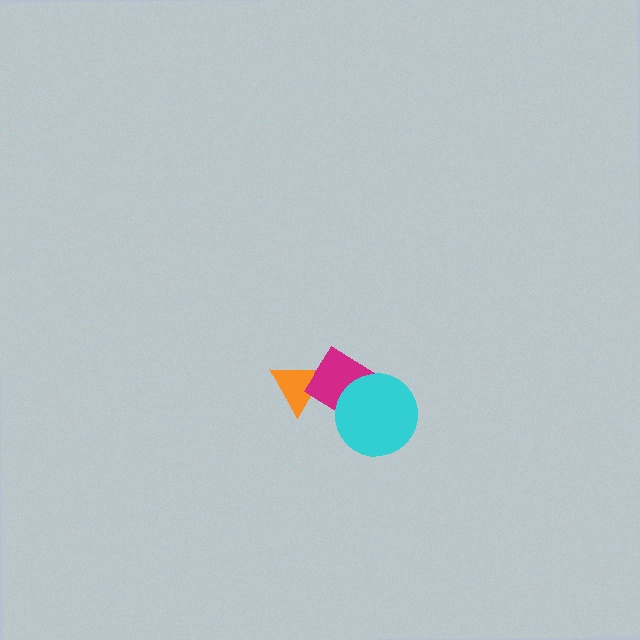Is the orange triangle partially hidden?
Yes, it is partially covered by another shape.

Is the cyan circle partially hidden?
No, no other shape covers it.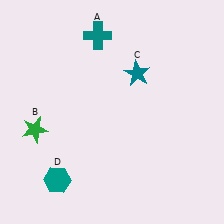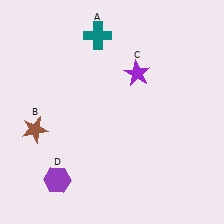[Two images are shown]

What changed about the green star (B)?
In Image 1, B is green. In Image 2, it changed to brown.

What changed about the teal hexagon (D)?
In Image 1, D is teal. In Image 2, it changed to purple.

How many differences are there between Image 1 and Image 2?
There are 3 differences between the two images.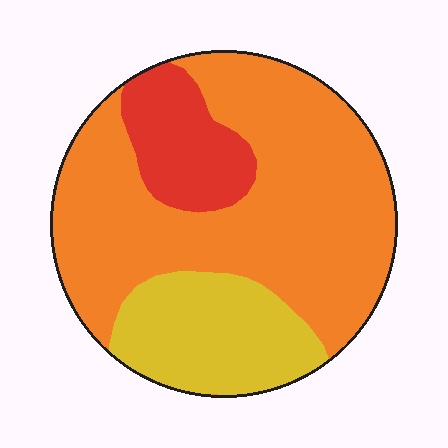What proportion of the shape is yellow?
Yellow covers 22% of the shape.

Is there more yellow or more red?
Yellow.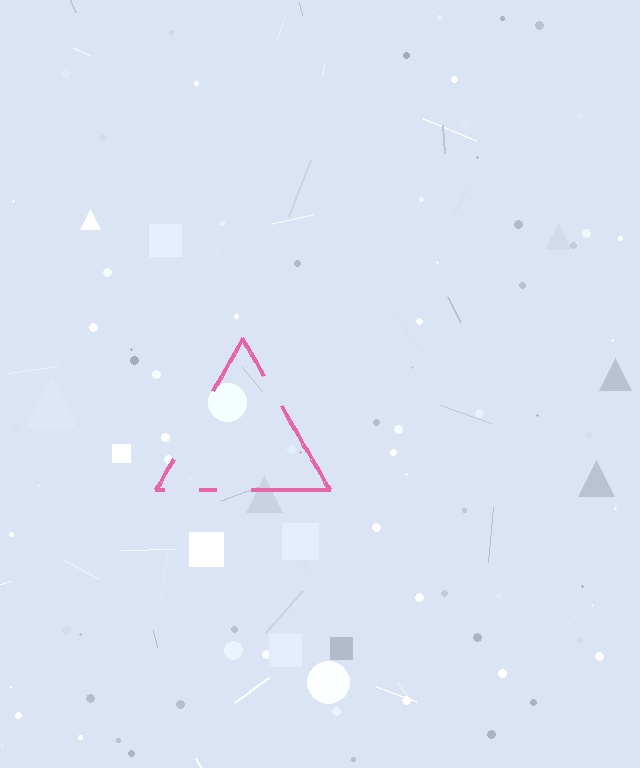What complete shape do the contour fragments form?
The contour fragments form a triangle.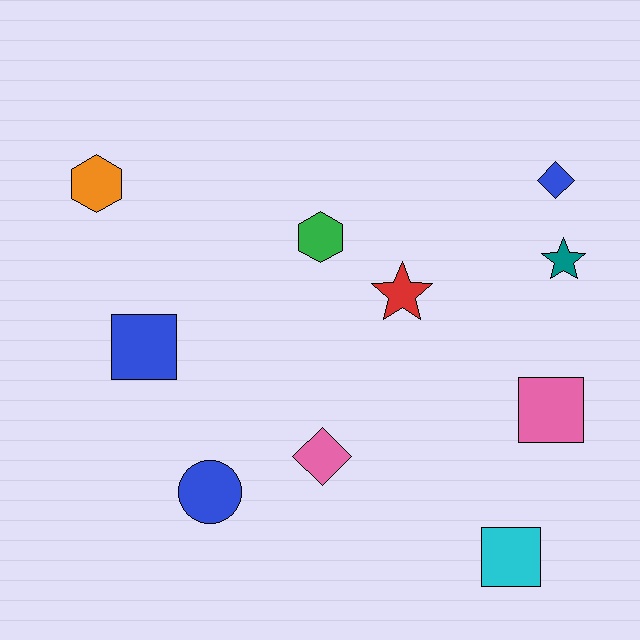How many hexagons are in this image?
There are 2 hexagons.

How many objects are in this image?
There are 10 objects.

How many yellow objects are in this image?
There are no yellow objects.